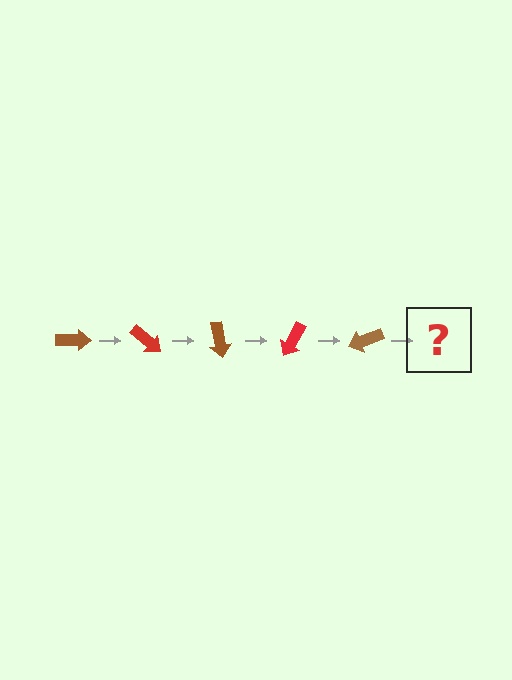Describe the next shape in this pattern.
It should be a red arrow, rotated 200 degrees from the start.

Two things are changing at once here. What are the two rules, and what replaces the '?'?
The two rules are that it rotates 40 degrees each step and the color cycles through brown and red. The '?' should be a red arrow, rotated 200 degrees from the start.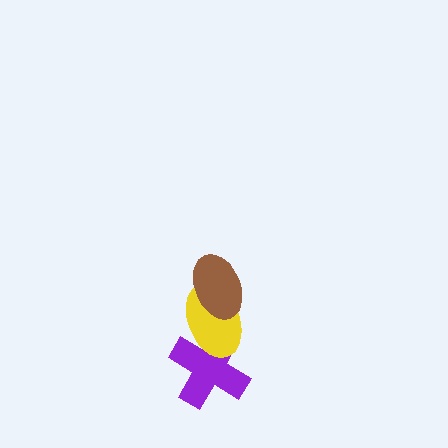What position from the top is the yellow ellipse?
The yellow ellipse is 2nd from the top.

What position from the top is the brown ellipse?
The brown ellipse is 1st from the top.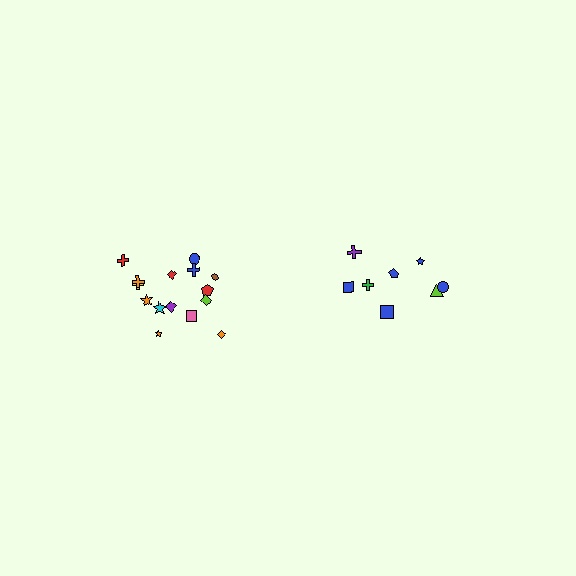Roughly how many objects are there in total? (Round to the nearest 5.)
Roughly 25 objects in total.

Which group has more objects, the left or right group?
The left group.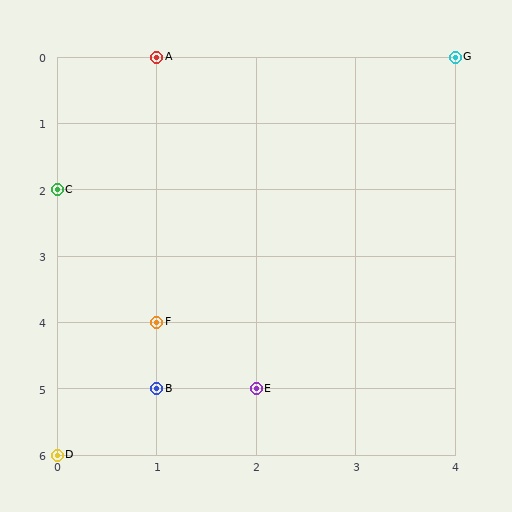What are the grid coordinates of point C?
Point C is at grid coordinates (0, 2).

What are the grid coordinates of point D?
Point D is at grid coordinates (0, 6).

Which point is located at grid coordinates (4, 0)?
Point G is at (4, 0).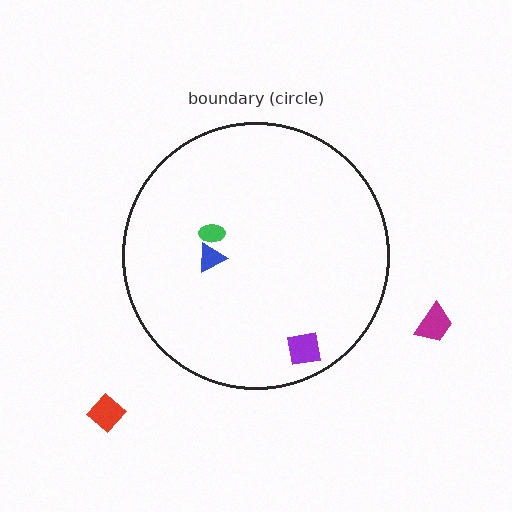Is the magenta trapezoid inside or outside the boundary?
Outside.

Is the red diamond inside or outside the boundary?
Outside.